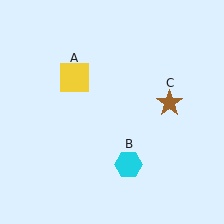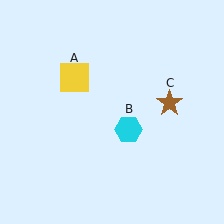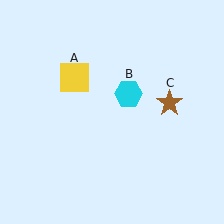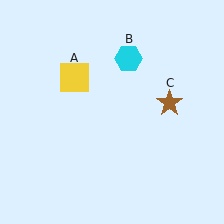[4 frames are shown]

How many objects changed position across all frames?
1 object changed position: cyan hexagon (object B).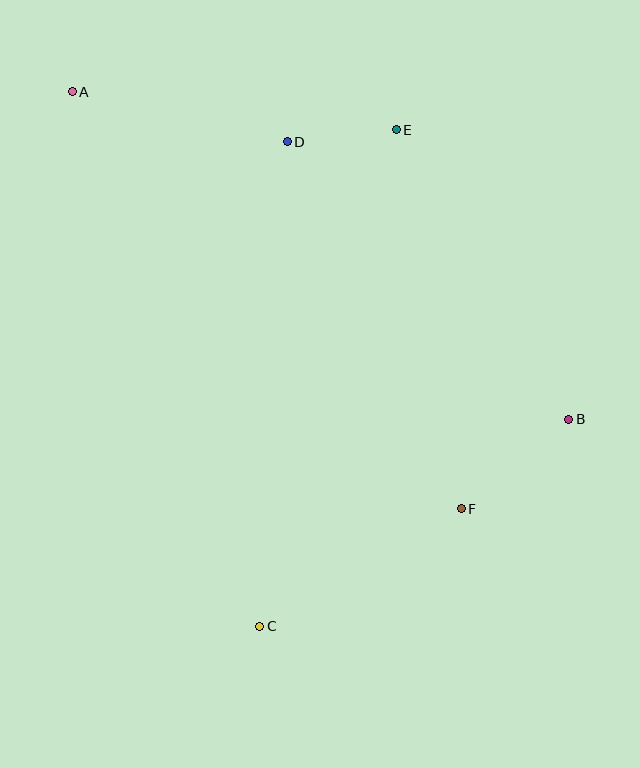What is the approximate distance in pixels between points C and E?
The distance between C and E is approximately 515 pixels.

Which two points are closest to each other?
Points D and E are closest to each other.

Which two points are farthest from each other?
Points A and B are farthest from each other.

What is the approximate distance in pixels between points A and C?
The distance between A and C is approximately 567 pixels.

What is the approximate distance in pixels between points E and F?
The distance between E and F is approximately 385 pixels.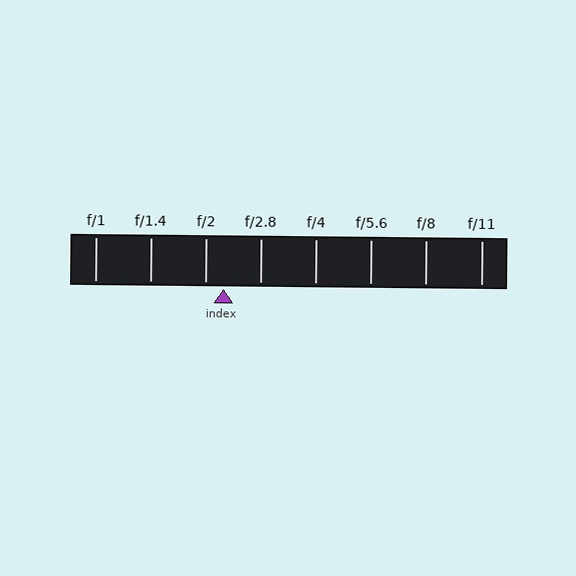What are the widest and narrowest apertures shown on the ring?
The widest aperture shown is f/1 and the narrowest is f/11.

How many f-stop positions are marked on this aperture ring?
There are 8 f-stop positions marked.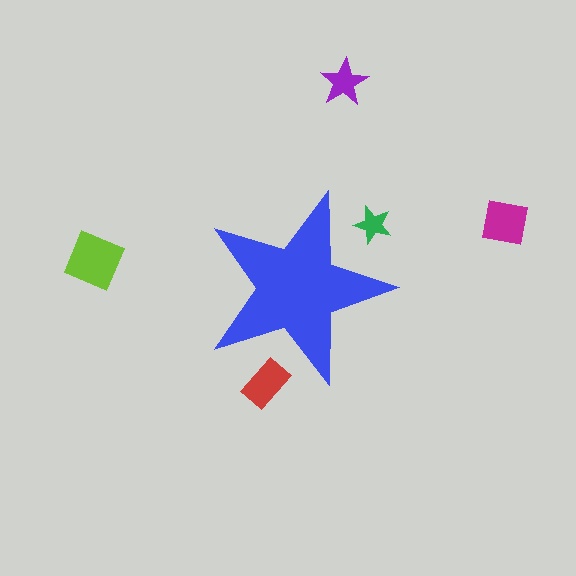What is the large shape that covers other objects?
A blue star.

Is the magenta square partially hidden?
No, the magenta square is fully visible.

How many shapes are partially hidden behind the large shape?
2 shapes are partially hidden.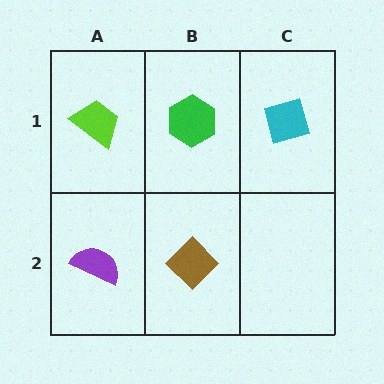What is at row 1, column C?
A cyan diamond.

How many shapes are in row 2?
2 shapes.